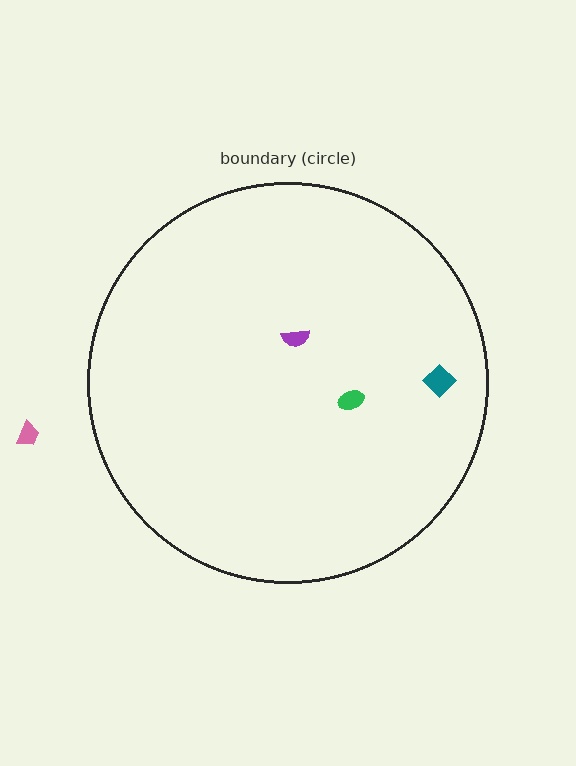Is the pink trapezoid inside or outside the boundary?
Outside.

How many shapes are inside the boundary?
3 inside, 1 outside.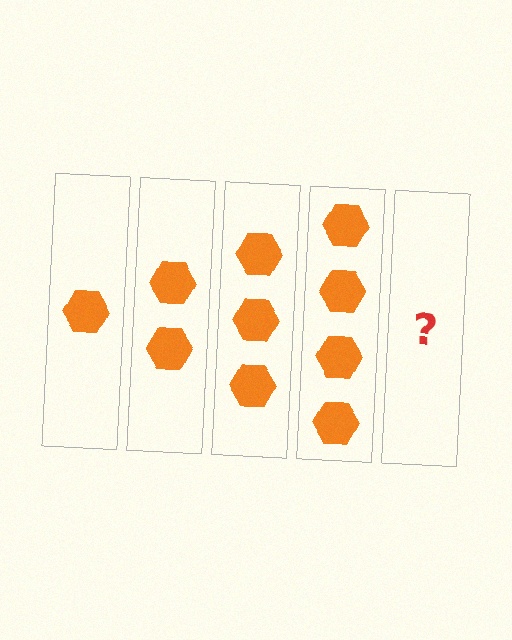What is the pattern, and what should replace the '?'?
The pattern is that each step adds one more hexagon. The '?' should be 5 hexagons.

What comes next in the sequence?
The next element should be 5 hexagons.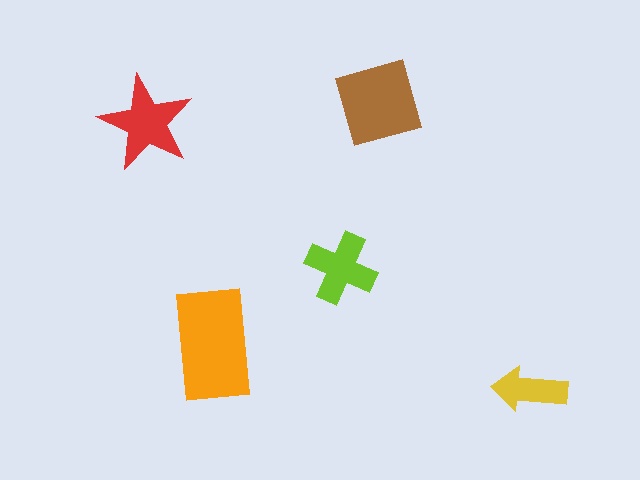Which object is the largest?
The orange rectangle.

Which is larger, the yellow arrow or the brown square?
The brown square.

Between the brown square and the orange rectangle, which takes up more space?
The orange rectangle.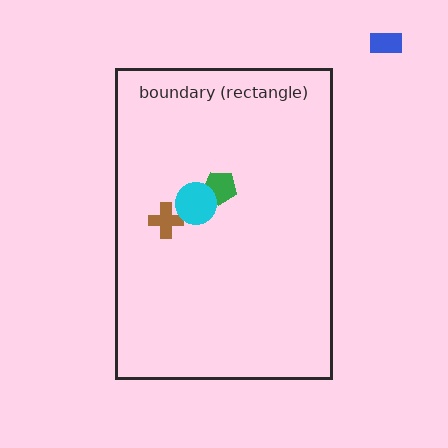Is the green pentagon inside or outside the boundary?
Inside.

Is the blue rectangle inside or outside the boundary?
Outside.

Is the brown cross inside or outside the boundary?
Inside.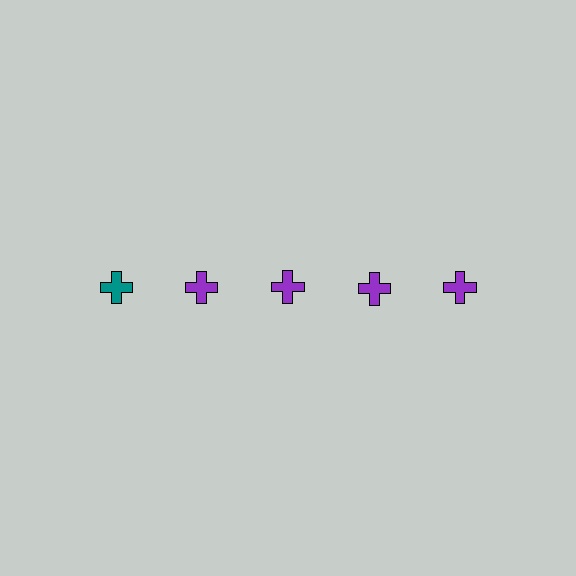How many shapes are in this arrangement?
There are 5 shapes arranged in a grid pattern.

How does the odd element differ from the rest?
It has a different color: teal instead of purple.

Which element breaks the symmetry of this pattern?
The teal cross in the top row, leftmost column breaks the symmetry. All other shapes are purple crosses.